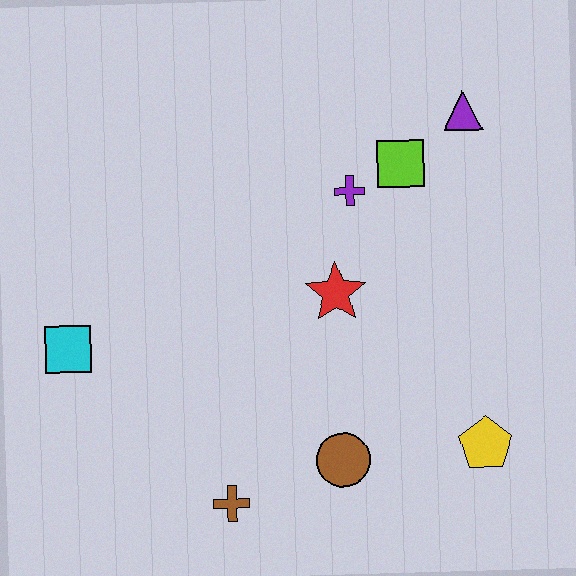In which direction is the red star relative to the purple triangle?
The red star is below the purple triangle.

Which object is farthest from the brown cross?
The purple triangle is farthest from the brown cross.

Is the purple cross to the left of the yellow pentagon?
Yes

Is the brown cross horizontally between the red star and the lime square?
No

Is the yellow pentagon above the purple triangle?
No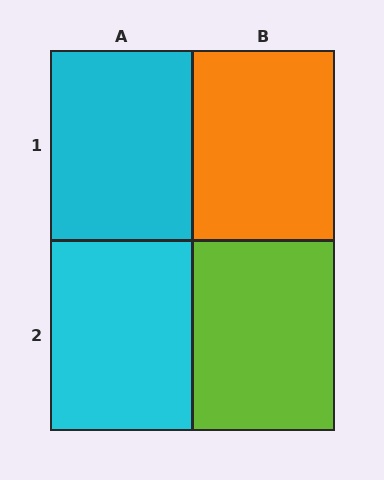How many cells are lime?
1 cell is lime.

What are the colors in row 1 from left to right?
Cyan, orange.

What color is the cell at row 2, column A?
Cyan.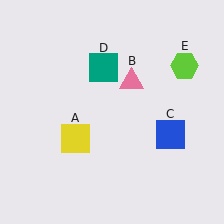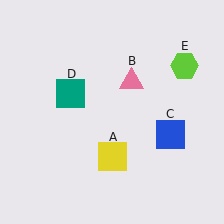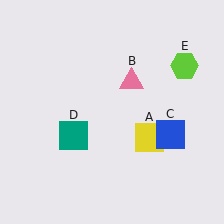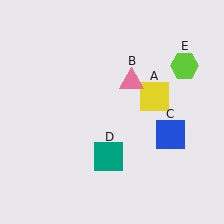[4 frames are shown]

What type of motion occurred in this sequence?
The yellow square (object A), teal square (object D) rotated counterclockwise around the center of the scene.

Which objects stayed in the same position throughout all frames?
Pink triangle (object B) and blue square (object C) and lime hexagon (object E) remained stationary.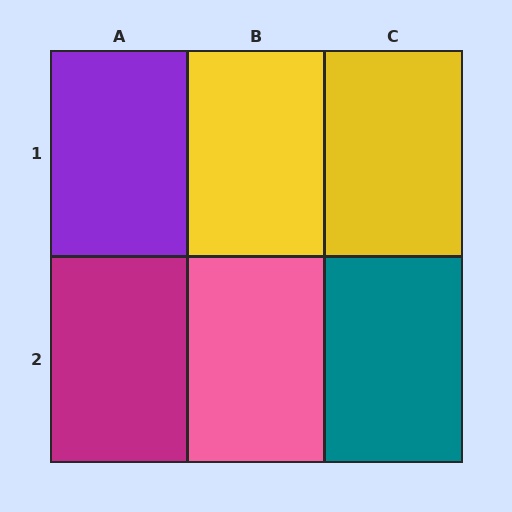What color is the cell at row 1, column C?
Yellow.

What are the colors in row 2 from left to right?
Magenta, pink, teal.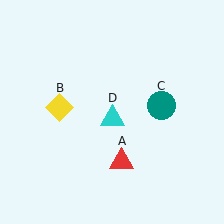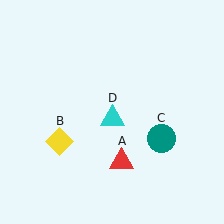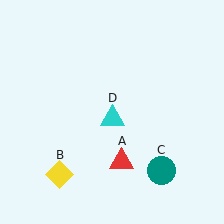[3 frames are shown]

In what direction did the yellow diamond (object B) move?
The yellow diamond (object B) moved down.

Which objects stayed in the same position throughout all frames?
Red triangle (object A) and cyan triangle (object D) remained stationary.